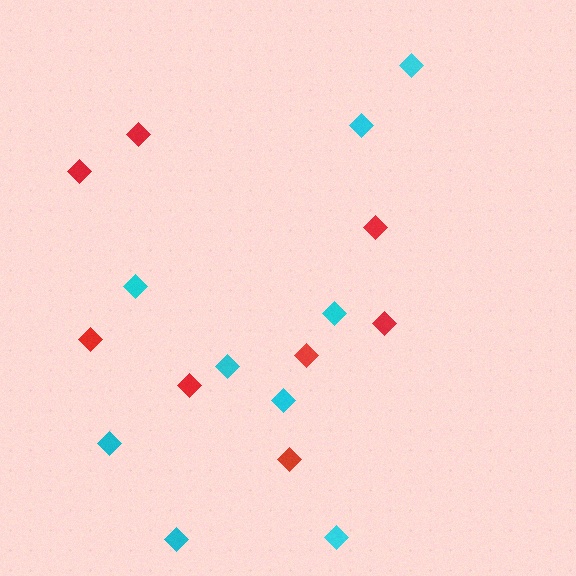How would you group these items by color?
There are 2 groups: one group of red diamonds (8) and one group of cyan diamonds (9).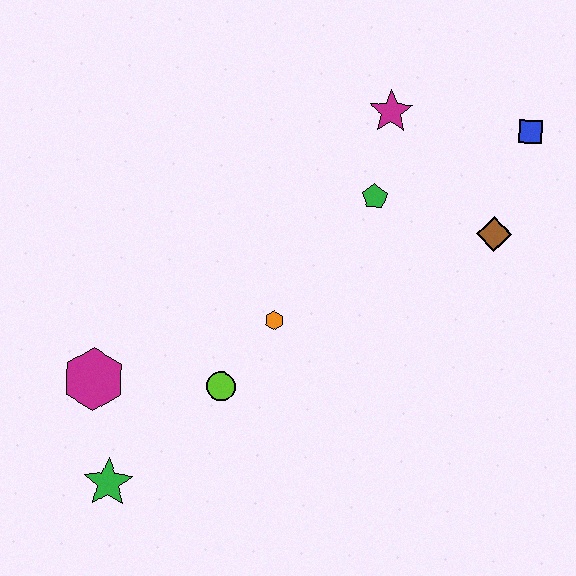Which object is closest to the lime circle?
The orange hexagon is closest to the lime circle.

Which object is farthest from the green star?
The blue square is farthest from the green star.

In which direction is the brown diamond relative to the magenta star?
The brown diamond is below the magenta star.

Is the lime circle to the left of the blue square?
Yes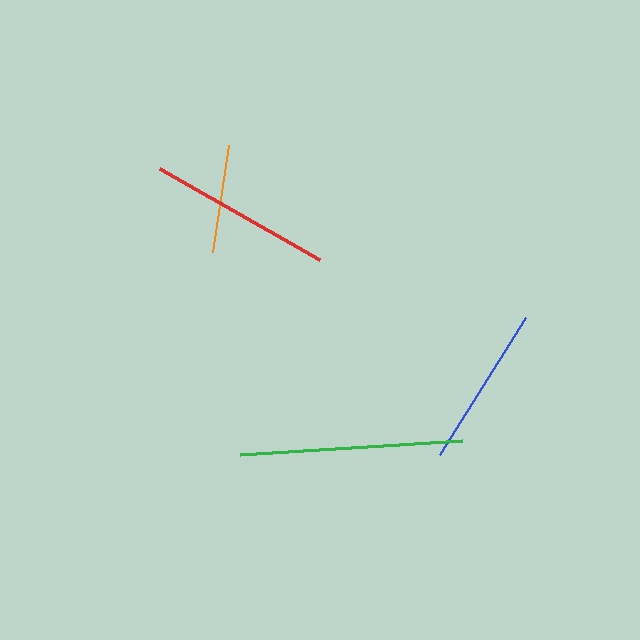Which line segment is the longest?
The green line is the longest at approximately 222 pixels.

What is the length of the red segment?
The red segment is approximately 185 pixels long.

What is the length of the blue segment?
The blue segment is approximately 162 pixels long.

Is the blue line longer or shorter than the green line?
The green line is longer than the blue line.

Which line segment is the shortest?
The orange line is the shortest at approximately 109 pixels.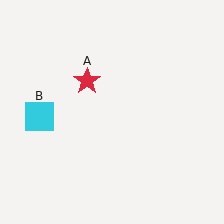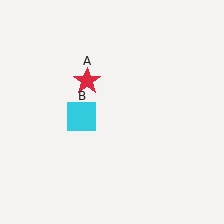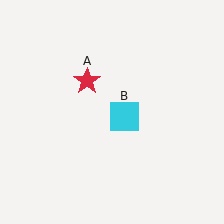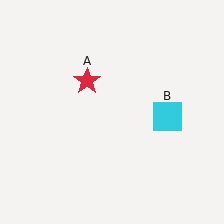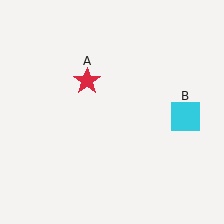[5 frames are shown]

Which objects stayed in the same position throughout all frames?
Red star (object A) remained stationary.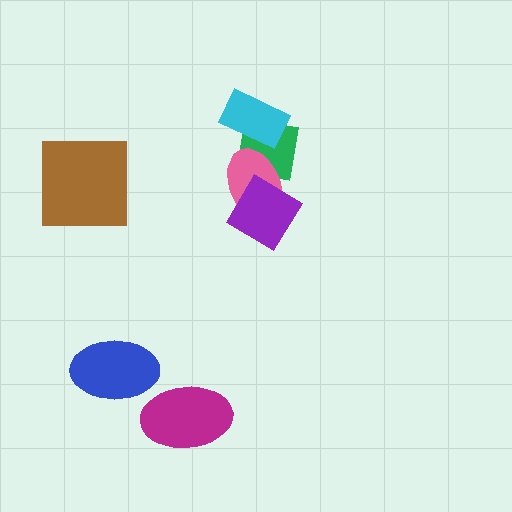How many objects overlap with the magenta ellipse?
0 objects overlap with the magenta ellipse.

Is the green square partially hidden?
Yes, it is partially covered by another shape.